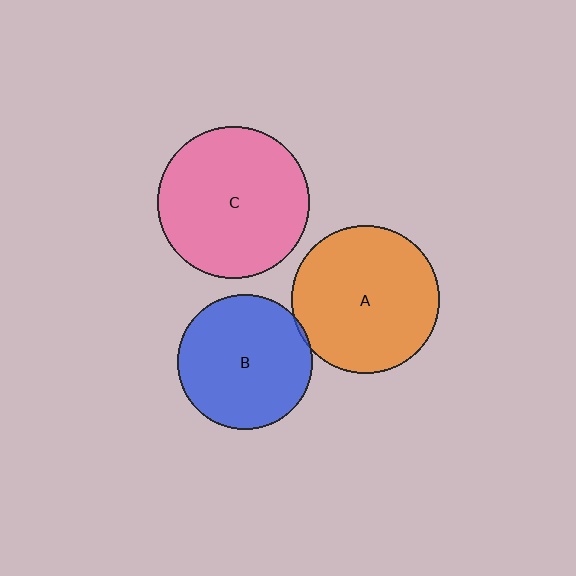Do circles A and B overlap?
Yes.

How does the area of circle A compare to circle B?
Approximately 1.2 times.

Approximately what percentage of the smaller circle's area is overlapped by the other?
Approximately 5%.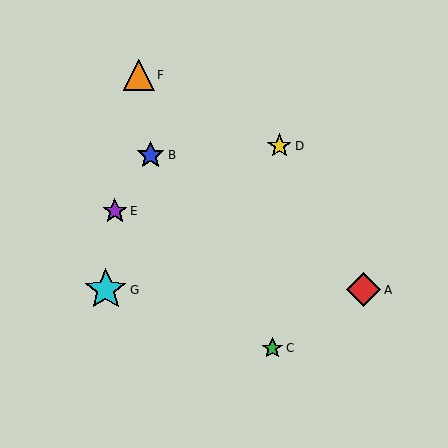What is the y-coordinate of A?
Object A is at y≈290.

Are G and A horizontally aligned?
Yes, both are at y≈290.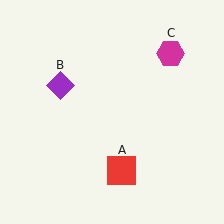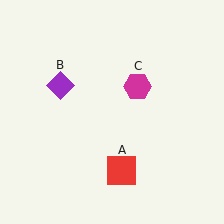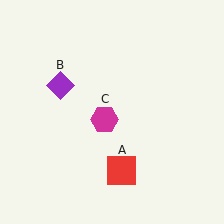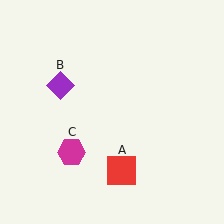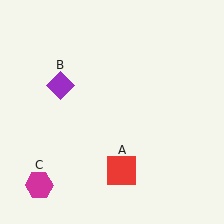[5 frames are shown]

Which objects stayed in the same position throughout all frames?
Red square (object A) and purple diamond (object B) remained stationary.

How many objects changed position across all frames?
1 object changed position: magenta hexagon (object C).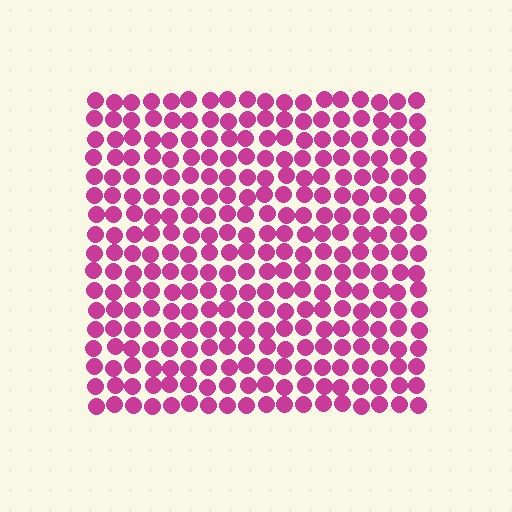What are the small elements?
The small elements are circles.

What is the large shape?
The large shape is a square.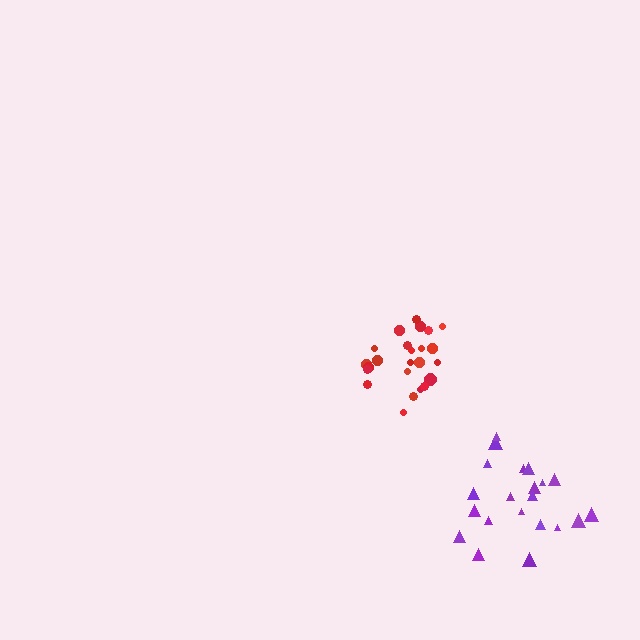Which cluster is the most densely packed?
Red.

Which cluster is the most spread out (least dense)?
Purple.